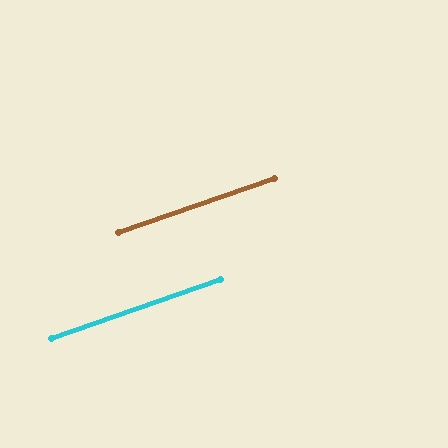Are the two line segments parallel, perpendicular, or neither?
Parallel — their directions differ by only 0.1°.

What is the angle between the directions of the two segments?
Approximately 0 degrees.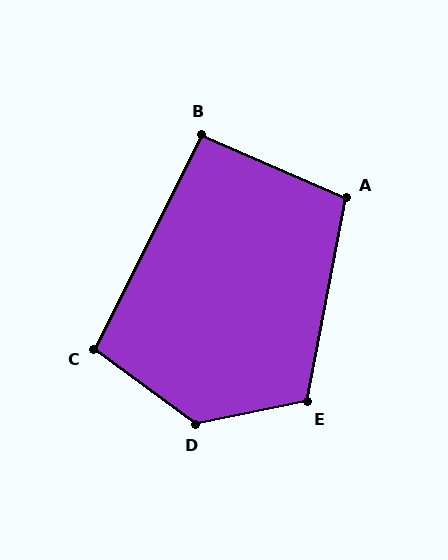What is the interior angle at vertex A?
Approximately 103 degrees (obtuse).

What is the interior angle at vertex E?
Approximately 113 degrees (obtuse).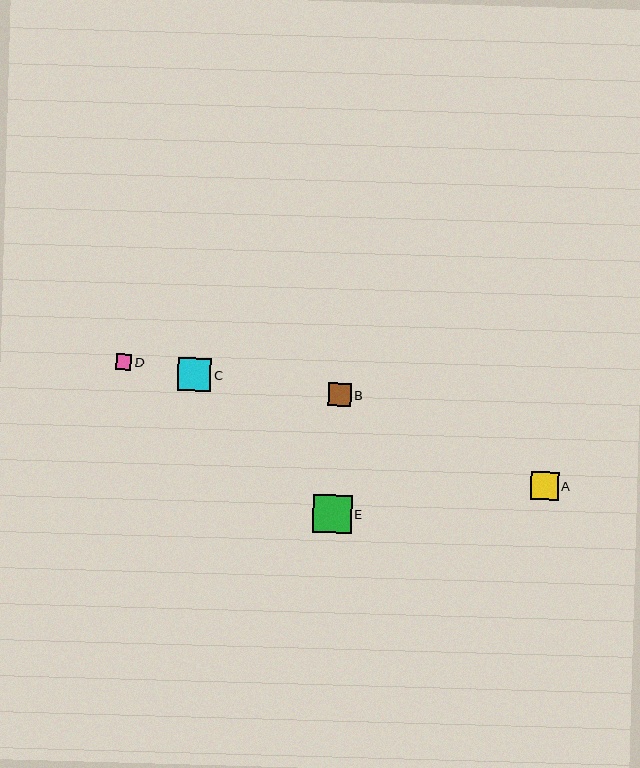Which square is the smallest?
Square D is the smallest with a size of approximately 16 pixels.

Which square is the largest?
Square E is the largest with a size of approximately 38 pixels.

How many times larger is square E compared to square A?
Square E is approximately 1.3 times the size of square A.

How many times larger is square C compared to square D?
Square C is approximately 2.1 times the size of square D.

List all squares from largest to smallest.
From largest to smallest: E, C, A, B, D.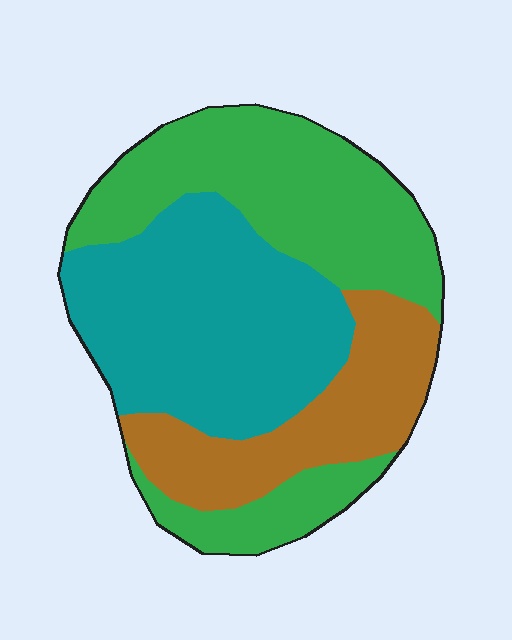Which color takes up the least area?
Brown, at roughly 20%.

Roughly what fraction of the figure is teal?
Teal takes up about three eighths (3/8) of the figure.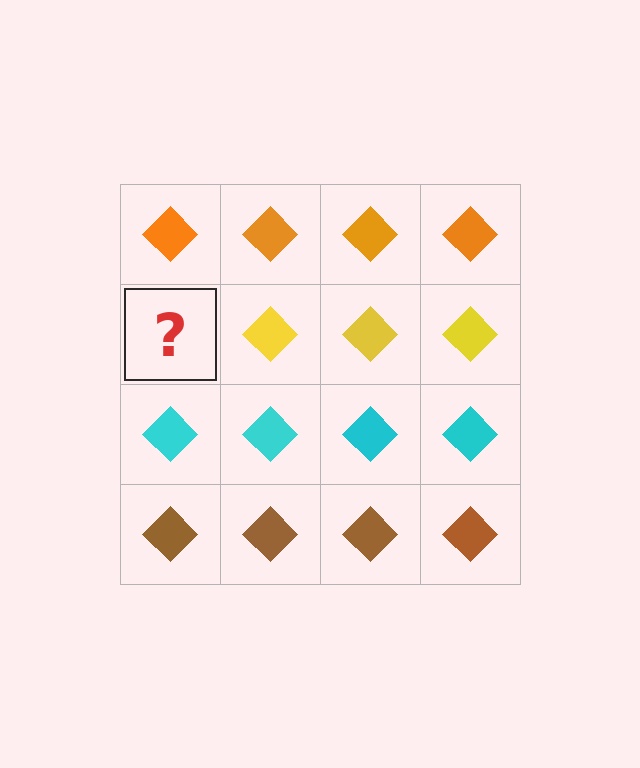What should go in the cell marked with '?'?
The missing cell should contain a yellow diamond.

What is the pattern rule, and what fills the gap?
The rule is that each row has a consistent color. The gap should be filled with a yellow diamond.